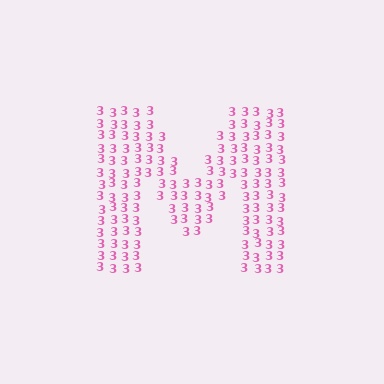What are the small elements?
The small elements are digit 3's.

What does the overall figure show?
The overall figure shows the letter M.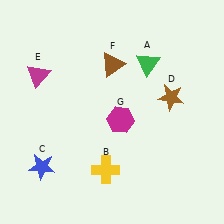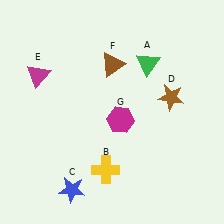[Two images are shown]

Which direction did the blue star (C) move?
The blue star (C) moved right.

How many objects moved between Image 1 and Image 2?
1 object moved between the two images.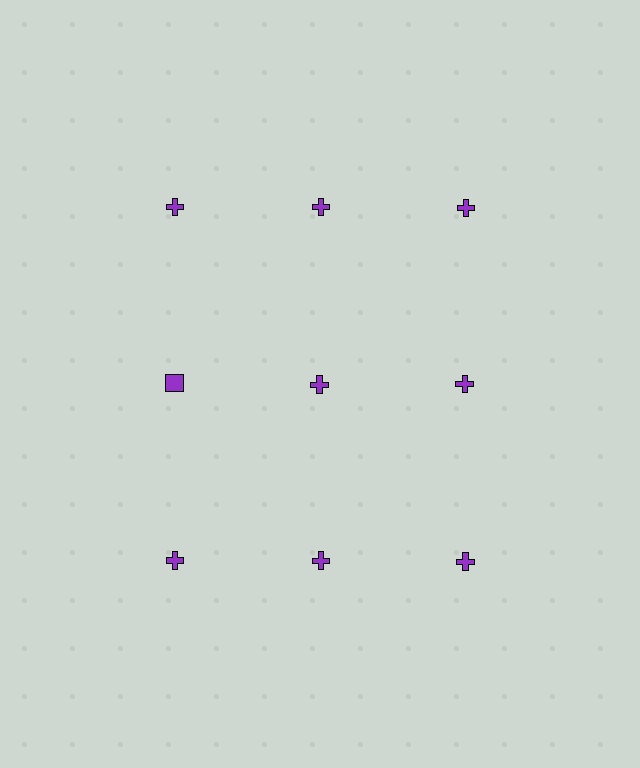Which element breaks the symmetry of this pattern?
The purple square in the second row, leftmost column breaks the symmetry. All other shapes are purple crosses.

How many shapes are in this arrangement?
There are 9 shapes arranged in a grid pattern.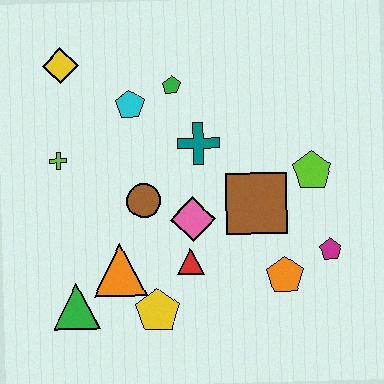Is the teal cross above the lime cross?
Yes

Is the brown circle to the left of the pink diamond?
Yes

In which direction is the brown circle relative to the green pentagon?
The brown circle is below the green pentagon.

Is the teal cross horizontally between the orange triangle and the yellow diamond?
No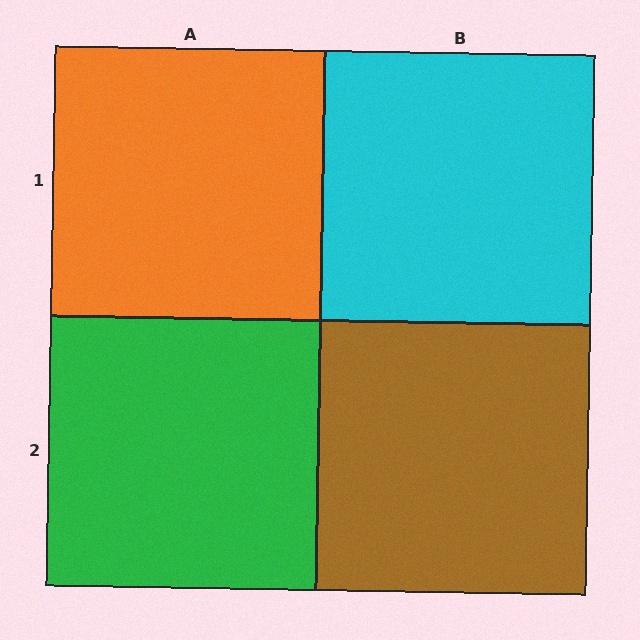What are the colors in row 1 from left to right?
Orange, cyan.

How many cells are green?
1 cell is green.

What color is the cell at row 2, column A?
Green.